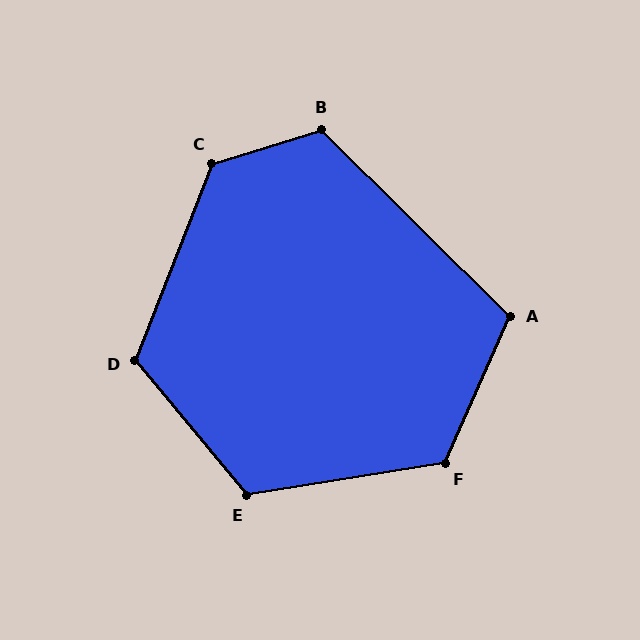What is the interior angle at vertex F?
Approximately 123 degrees (obtuse).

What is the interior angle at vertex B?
Approximately 118 degrees (obtuse).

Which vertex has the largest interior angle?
C, at approximately 129 degrees.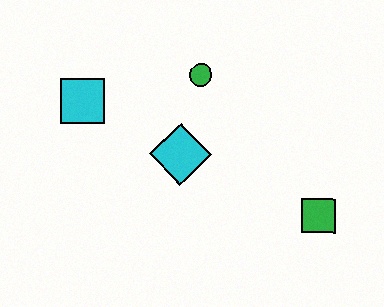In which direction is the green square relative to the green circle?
The green square is below the green circle.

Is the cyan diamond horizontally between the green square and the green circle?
No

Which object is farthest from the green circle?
The green square is farthest from the green circle.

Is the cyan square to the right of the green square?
No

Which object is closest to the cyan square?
The cyan diamond is closest to the cyan square.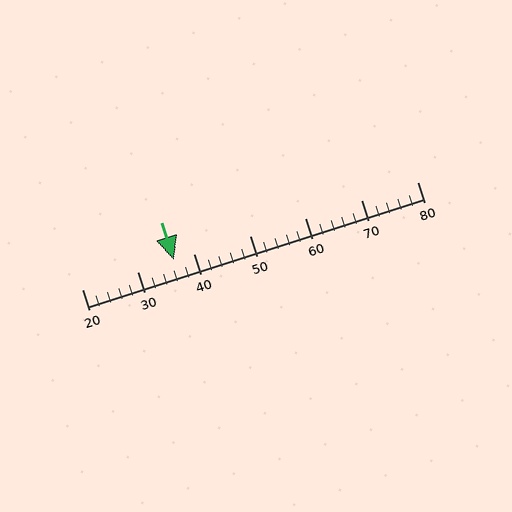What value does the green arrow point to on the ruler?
The green arrow points to approximately 36.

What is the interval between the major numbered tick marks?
The major tick marks are spaced 10 units apart.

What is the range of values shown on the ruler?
The ruler shows values from 20 to 80.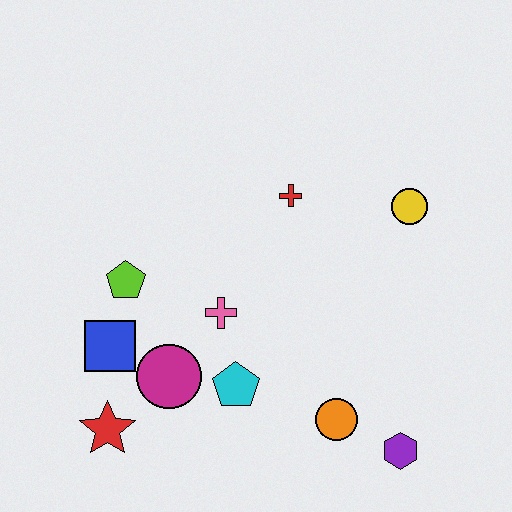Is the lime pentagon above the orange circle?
Yes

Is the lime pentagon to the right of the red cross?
No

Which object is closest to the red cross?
The yellow circle is closest to the red cross.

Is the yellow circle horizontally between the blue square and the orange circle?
No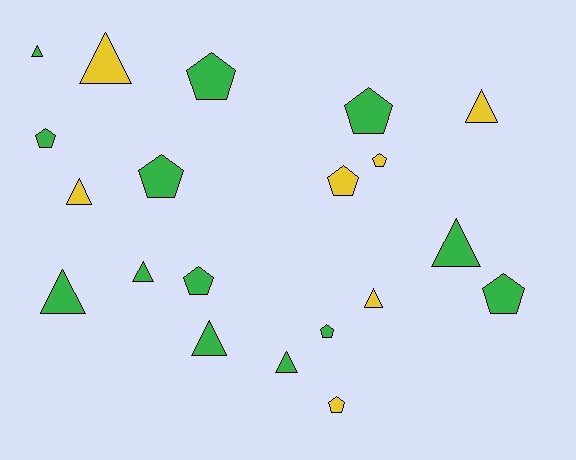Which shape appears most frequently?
Pentagon, with 10 objects.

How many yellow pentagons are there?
There are 3 yellow pentagons.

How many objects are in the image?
There are 20 objects.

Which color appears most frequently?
Green, with 13 objects.